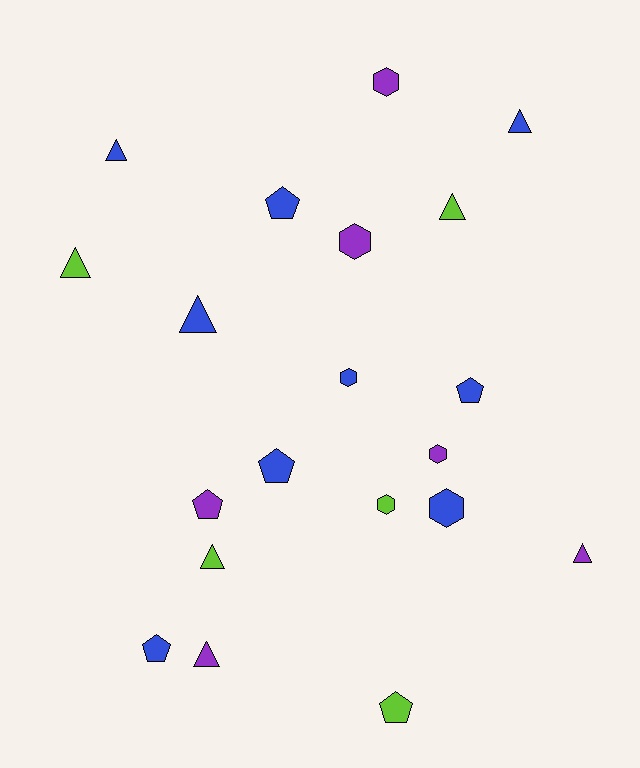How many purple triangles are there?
There are 2 purple triangles.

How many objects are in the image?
There are 20 objects.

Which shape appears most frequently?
Triangle, with 8 objects.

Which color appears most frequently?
Blue, with 9 objects.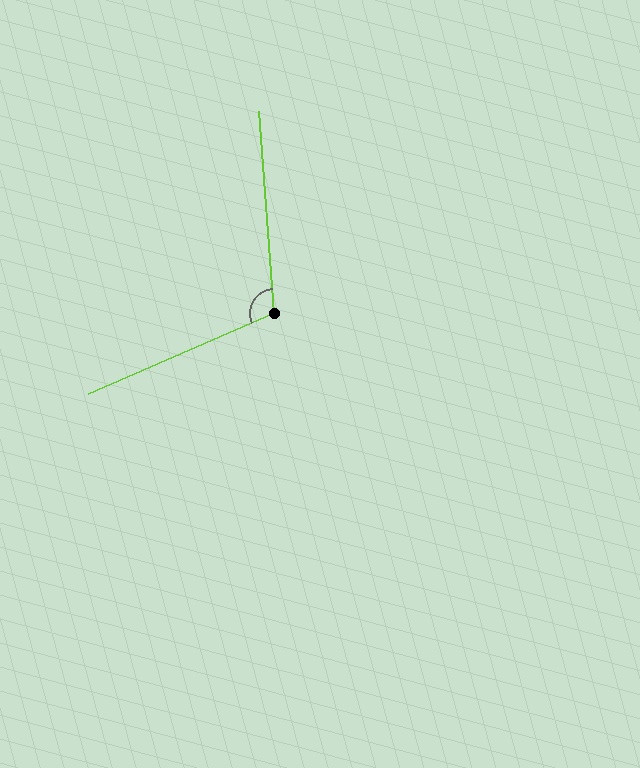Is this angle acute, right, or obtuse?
It is obtuse.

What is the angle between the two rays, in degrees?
Approximately 109 degrees.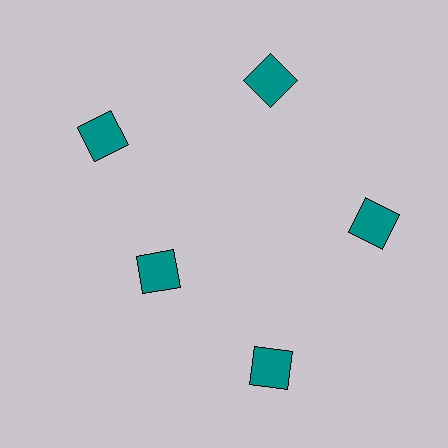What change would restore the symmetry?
The symmetry would be restored by moving it outward, back onto the ring so that all 5 squares sit at equal angles and equal distance from the center.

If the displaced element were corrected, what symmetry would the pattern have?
It would have 5-fold rotational symmetry — the pattern would map onto itself every 72 degrees.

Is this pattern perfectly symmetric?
No. The 5 teal squares are arranged in a ring, but one element near the 8 o'clock position is pulled inward toward the center, breaking the 5-fold rotational symmetry.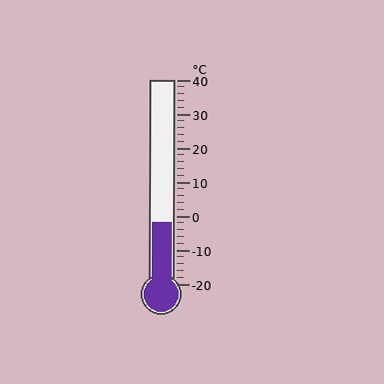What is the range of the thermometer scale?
The thermometer scale ranges from -20°C to 40°C.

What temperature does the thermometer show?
The thermometer shows approximately -2°C.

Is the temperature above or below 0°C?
The temperature is below 0°C.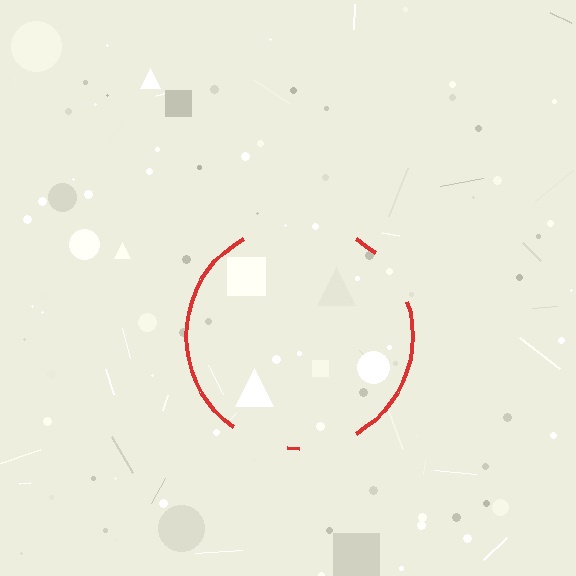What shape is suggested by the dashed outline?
The dashed outline suggests a circle.